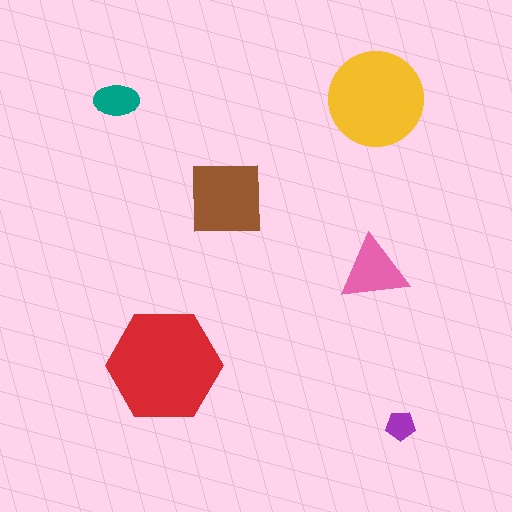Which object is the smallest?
The purple pentagon.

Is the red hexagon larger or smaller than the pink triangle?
Larger.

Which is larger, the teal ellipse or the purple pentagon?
The teal ellipse.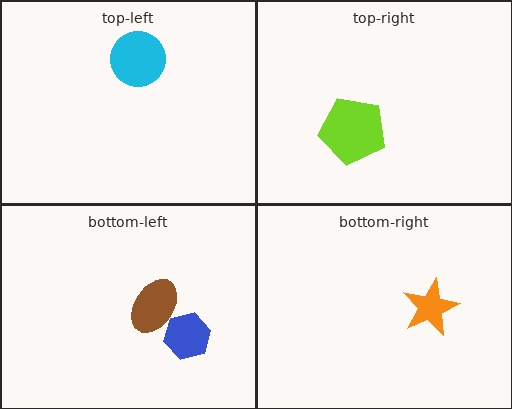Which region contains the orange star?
The bottom-right region.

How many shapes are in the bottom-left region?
2.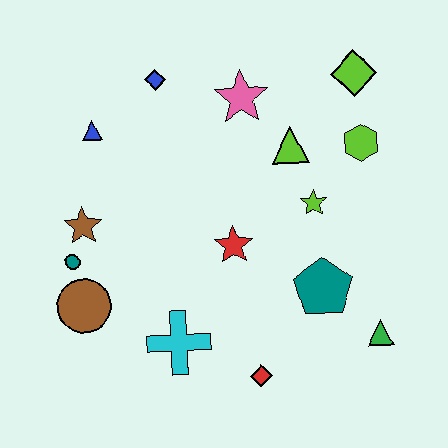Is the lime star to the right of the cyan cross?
Yes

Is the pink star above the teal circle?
Yes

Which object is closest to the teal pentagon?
The green triangle is closest to the teal pentagon.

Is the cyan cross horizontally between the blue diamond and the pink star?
Yes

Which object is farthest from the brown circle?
The lime diamond is farthest from the brown circle.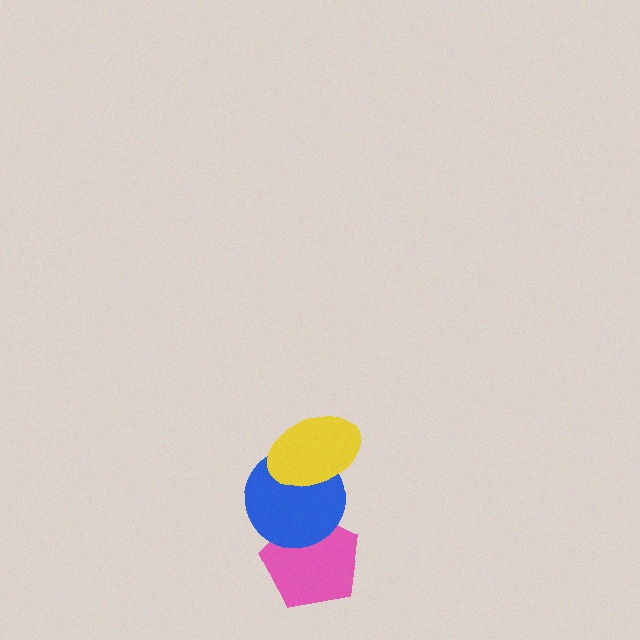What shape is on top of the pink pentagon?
The blue circle is on top of the pink pentagon.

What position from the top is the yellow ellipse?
The yellow ellipse is 1st from the top.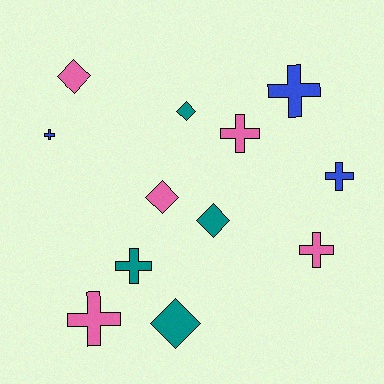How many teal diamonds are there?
There are 3 teal diamonds.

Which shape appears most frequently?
Cross, with 7 objects.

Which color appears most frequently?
Pink, with 5 objects.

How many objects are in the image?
There are 12 objects.